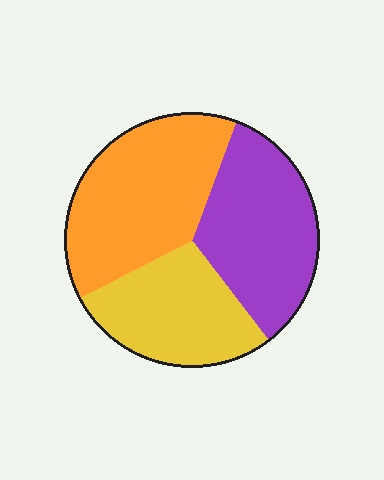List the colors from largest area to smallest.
From largest to smallest: orange, purple, yellow.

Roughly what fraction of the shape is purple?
Purple covers roughly 35% of the shape.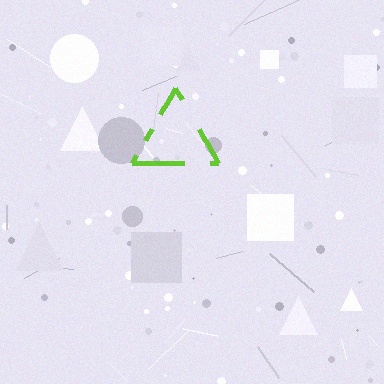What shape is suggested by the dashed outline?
The dashed outline suggests a triangle.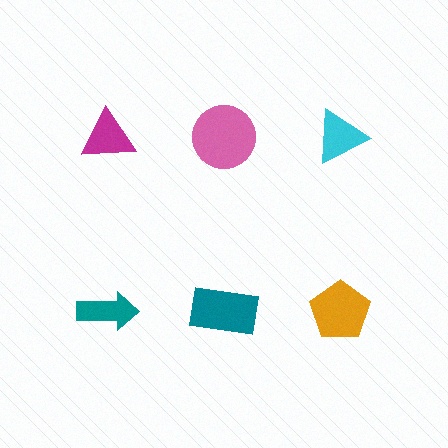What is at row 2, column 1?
A teal arrow.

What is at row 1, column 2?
A pink circle.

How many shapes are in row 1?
3 shapes.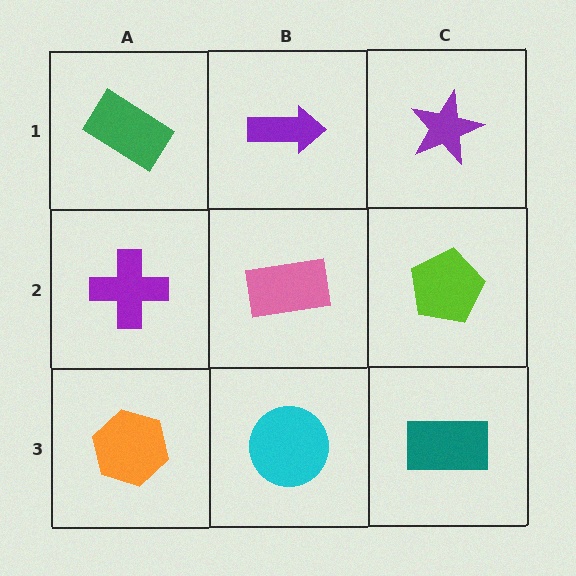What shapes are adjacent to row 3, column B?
A pink rectangle (row 2, column B), an orange hexagon (row 3, column A), a teal rectangle (row 3, column C).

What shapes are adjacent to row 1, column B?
A pink rectangle (row 2, column B), a green rectangle (row 1, column A), a purple star (row 1, column C).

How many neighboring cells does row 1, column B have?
3.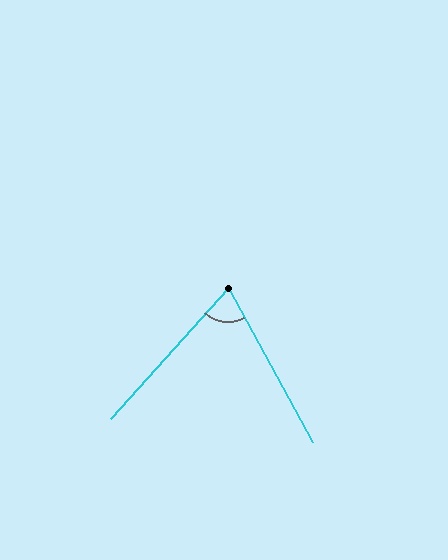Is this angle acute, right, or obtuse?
It is acute.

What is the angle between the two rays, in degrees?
Approximately 71 degrees.